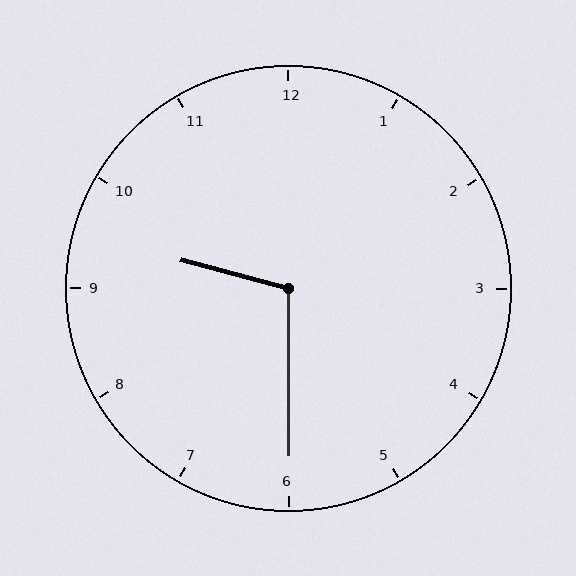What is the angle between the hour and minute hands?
Approximately 105 degrees.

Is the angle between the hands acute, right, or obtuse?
It is obtuse.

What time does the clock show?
9:30.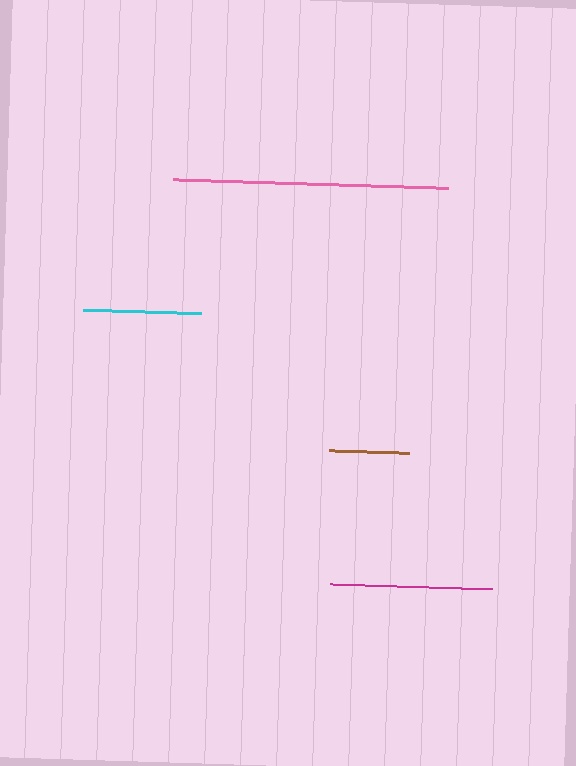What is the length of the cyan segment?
The cyan segment is approximately 118 pixels long.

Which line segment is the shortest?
The brown line is the shortest at approximately 79 pixels.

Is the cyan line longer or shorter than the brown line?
The cyan line is longer than the brown line.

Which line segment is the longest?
The pink line is the longest at approximately 275 pixels.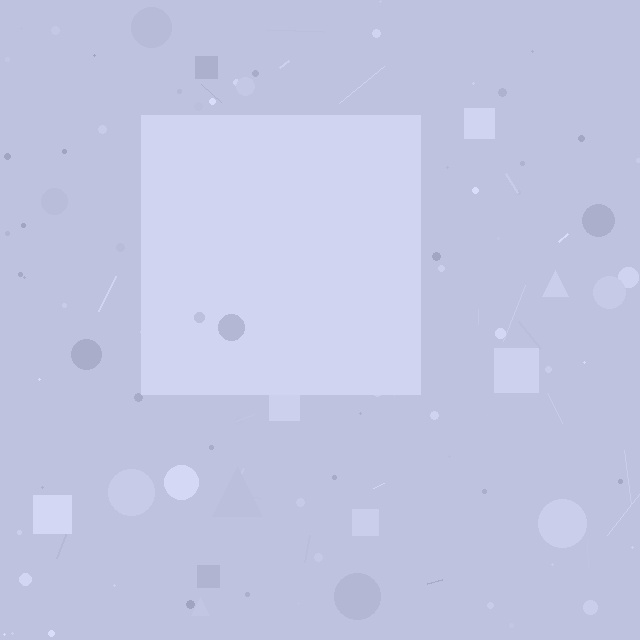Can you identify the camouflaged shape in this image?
The camouflaged shape is a square.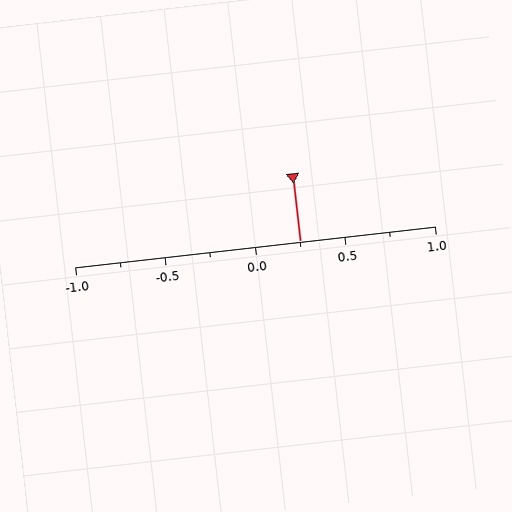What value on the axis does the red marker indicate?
The marker indicates approximately 0.25.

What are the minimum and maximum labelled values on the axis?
The axis runs from -1.0 to 1.0.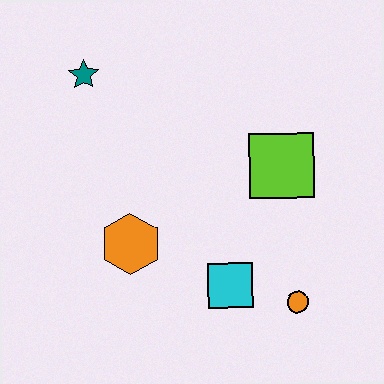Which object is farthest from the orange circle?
The teal star is farthest from the orange circle.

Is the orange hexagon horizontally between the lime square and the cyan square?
No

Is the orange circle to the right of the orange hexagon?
Yes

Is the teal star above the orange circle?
Yes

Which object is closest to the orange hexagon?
The cyan square is closest to the orange hexagon.